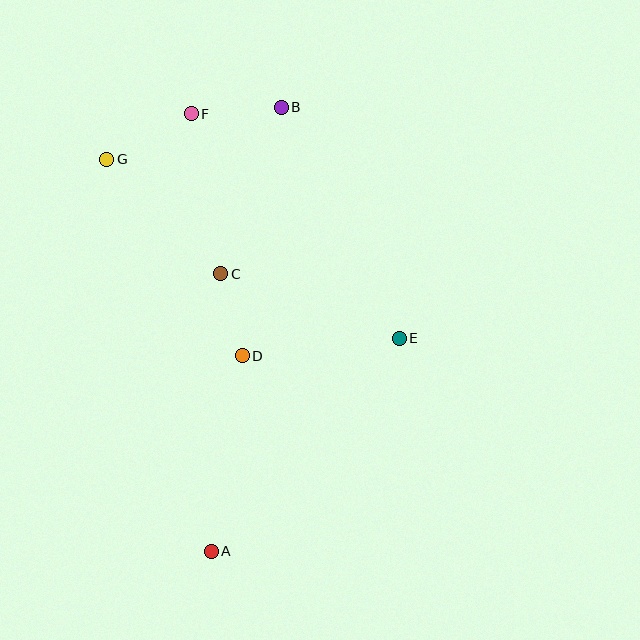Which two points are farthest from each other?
Points A and B are farthest from each other.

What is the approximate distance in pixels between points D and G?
The distance between D and G is approximately 239 pixels.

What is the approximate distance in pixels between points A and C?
The distance between A and C is approximately 278 pixels.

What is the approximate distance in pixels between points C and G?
The distance between C and G is approximately 162 pixels.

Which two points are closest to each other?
Points C and D are closest to each other.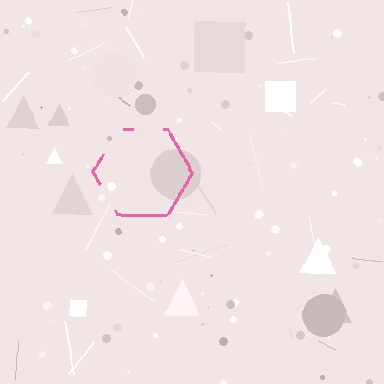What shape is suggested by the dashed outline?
The dashed outline suggests a hexagon.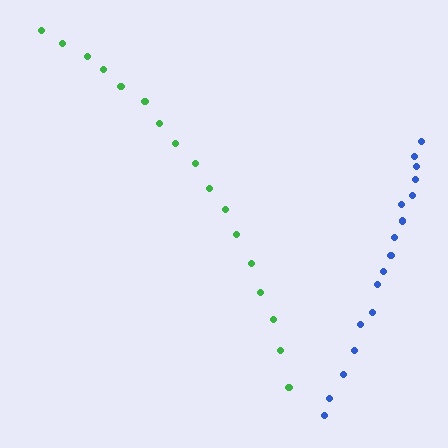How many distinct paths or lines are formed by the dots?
There are 2 distinct paths.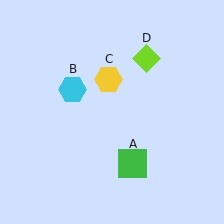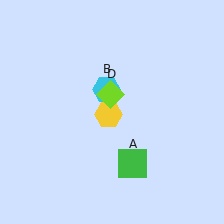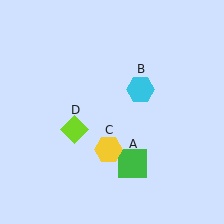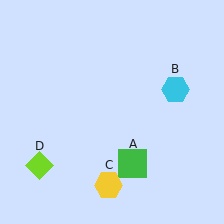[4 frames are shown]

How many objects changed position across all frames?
3 objects changed position: cyan hexagon (object B), yellow hexagon (object C), lime diamond (object D).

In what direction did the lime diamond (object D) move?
The lime diamond (object D) moved down and to the left.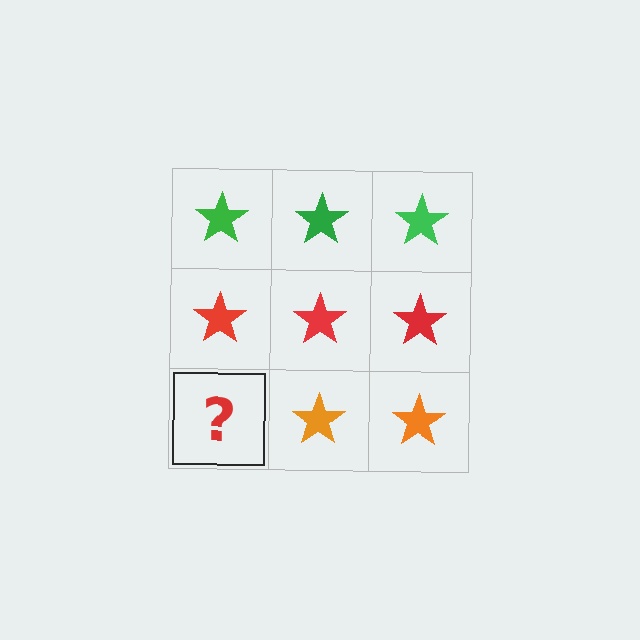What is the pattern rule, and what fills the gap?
The rule is that each row has a consistent color. The gap should be filled with an orange star.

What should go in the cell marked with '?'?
The missing cell should contain an orange star.